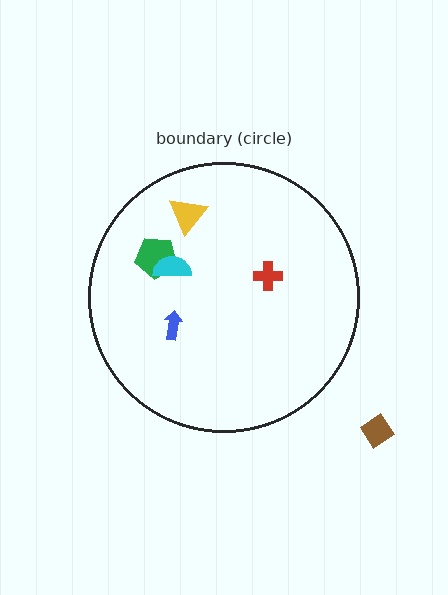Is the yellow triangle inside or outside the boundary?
Inside.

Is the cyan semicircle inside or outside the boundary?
Inside.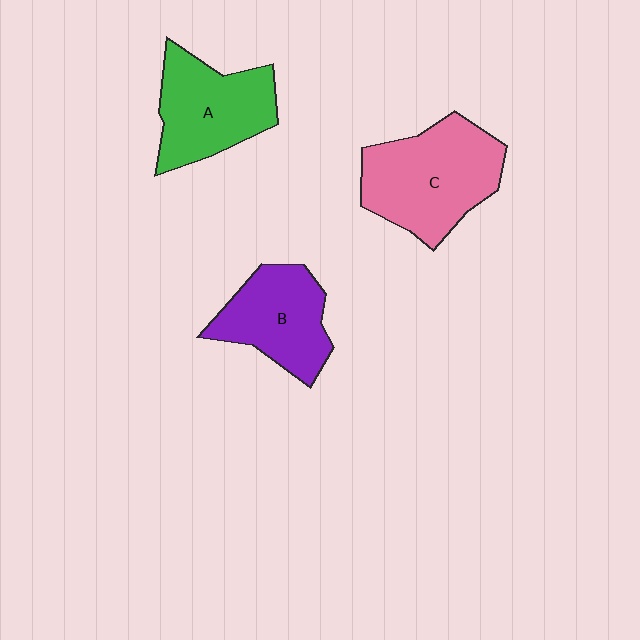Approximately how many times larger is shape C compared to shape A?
Approximately 1.2 times.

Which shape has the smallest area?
Shape B (purple).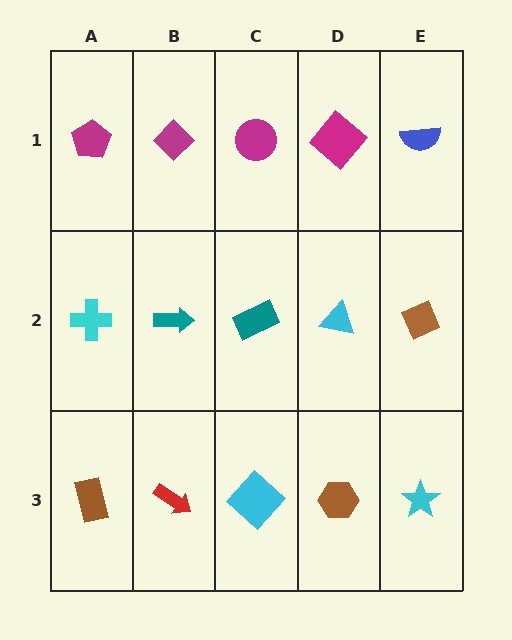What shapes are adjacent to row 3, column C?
A teal rectangle (row 2, column C), a red arrow (row 3, column B), a brown hexagon (row 3, column D).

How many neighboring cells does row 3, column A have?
2.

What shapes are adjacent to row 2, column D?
A magenta diamond (row 1, column D), a brown hexagon (row 3, column D), a teal rectangle (row 2, column C), a brown diamond (row 2, column E).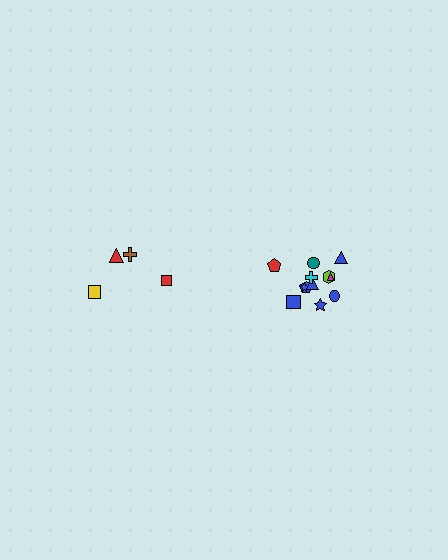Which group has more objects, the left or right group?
The right group.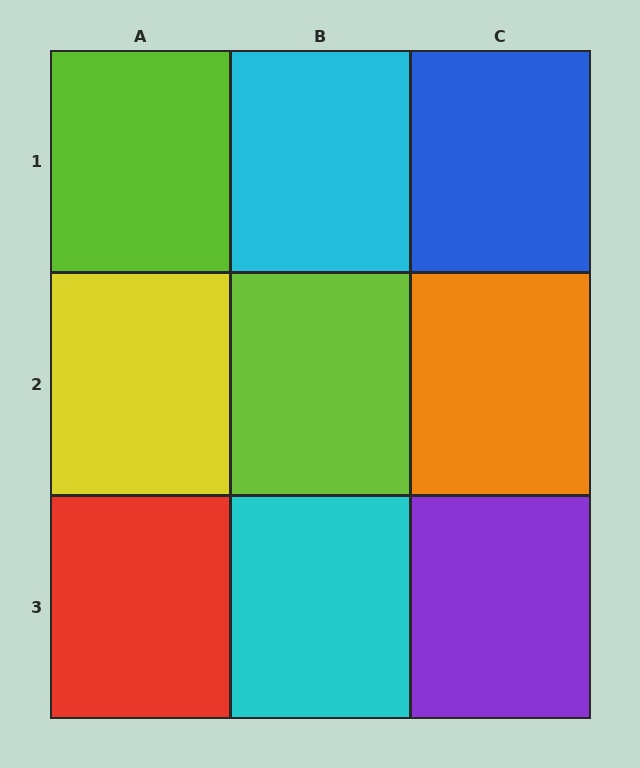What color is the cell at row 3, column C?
Purple.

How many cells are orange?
1 cell is orange.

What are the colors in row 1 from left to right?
Lime, cyan, blue.